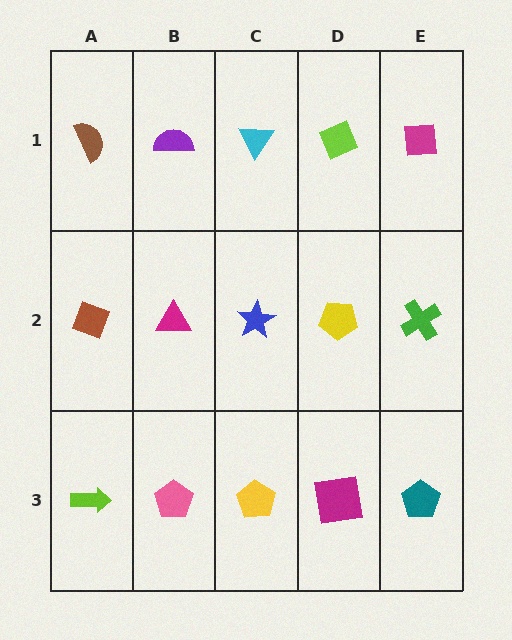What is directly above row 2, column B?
A purple semicircle.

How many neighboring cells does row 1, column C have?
3.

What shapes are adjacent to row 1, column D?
A yellow pentagon (row 2, column D), a cyan triangle (row 1, column C), a magenta square (row 1, column E).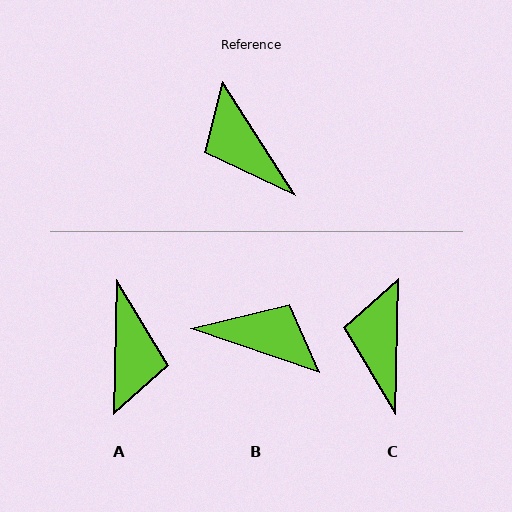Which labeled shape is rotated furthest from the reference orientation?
A, about 146 degrees away.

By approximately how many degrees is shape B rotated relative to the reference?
Approximately 141 degrees clockwise.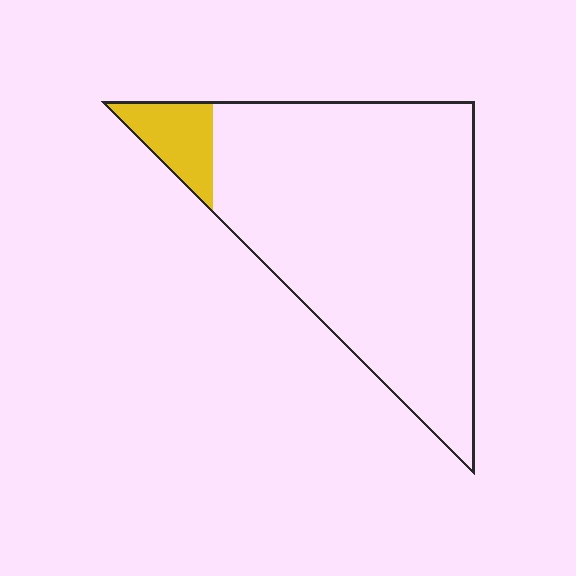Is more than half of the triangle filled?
No.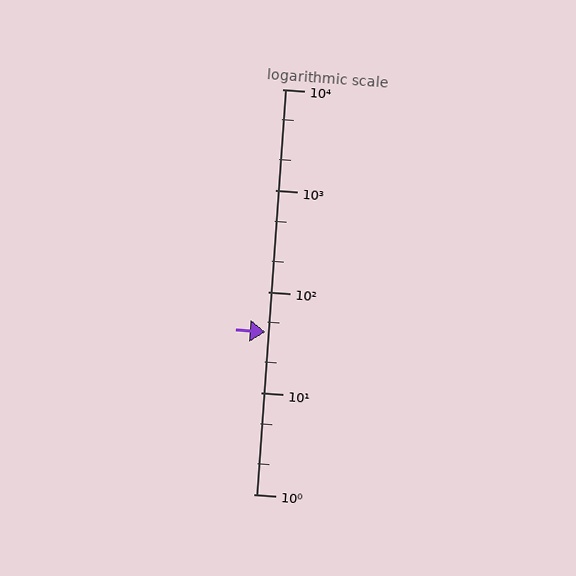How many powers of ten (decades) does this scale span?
The scale spans 4 decades, from 1 to 10000.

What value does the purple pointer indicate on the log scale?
The pointer indicates approximately 40.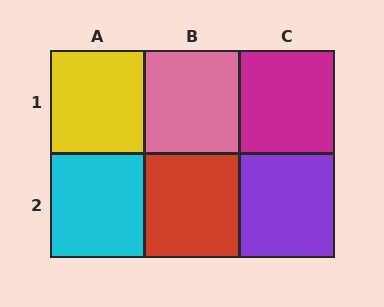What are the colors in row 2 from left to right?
Cyan, red, purple.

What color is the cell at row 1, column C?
Magenta.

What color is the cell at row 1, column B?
Pink.